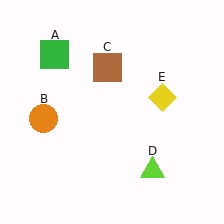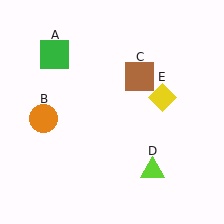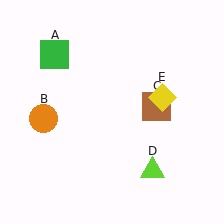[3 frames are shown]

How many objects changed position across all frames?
1 object changed position: brown square (object C).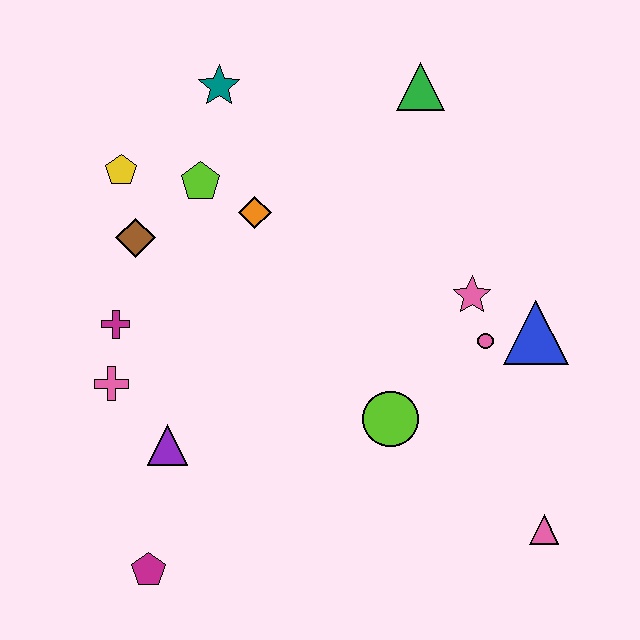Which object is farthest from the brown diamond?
The pink triangle is farthest from the brown diamond.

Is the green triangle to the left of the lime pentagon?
No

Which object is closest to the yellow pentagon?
The brown diamond is closest to the yellow pentagon.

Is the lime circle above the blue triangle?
No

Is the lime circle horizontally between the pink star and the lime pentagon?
Yes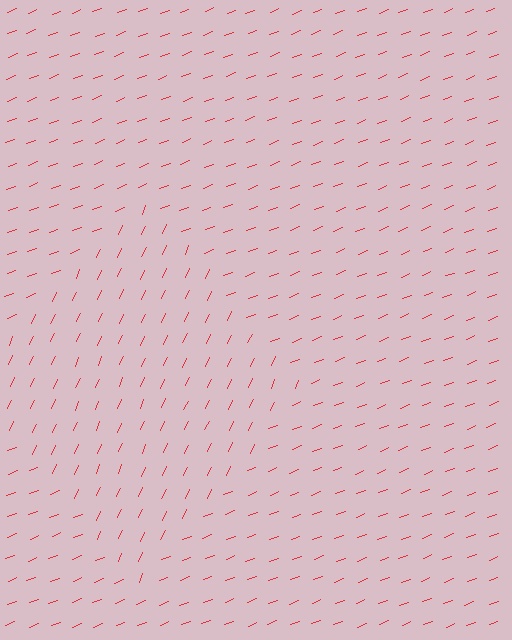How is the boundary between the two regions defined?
The boundary is defined purely by a change in line orientation (approximately 45 degrees difference). All lines are the same color and thickness.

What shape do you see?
I see a diamond.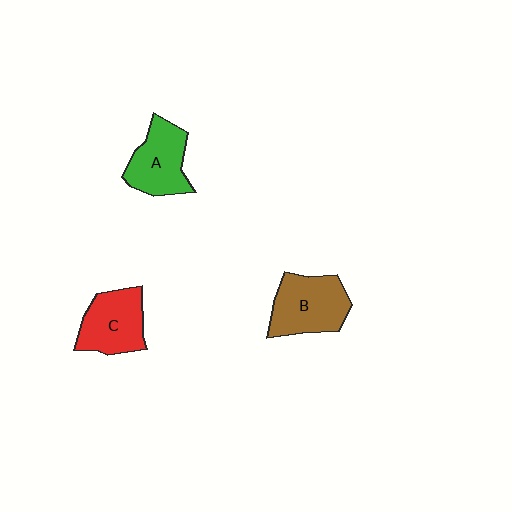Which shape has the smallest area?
Shape A (green).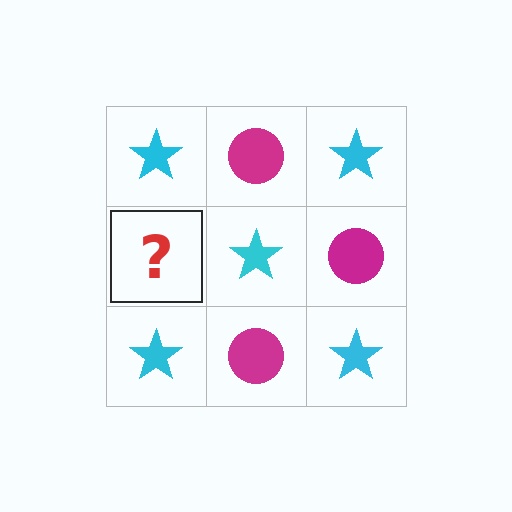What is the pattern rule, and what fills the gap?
The rule is that it alternates cyan star and magenta circle in a checkerboard pattern. The gap should be filled with a magenta circle.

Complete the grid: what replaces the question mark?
The question mark should be replaced with a magenta circle.